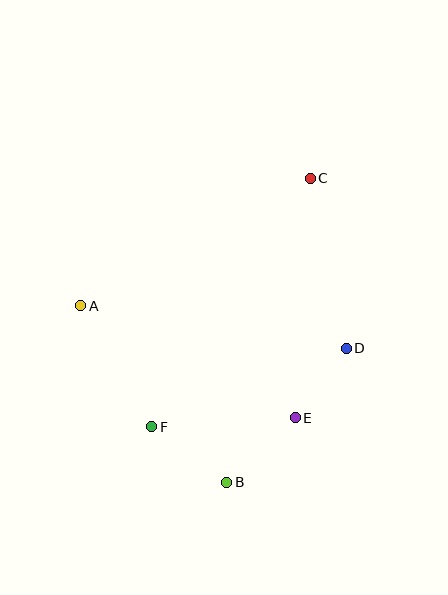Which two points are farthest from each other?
Points B and C are farthest from each other.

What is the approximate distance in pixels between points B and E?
The distance between B and E is approximately 94 pixels.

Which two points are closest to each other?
Points D and E are closest to each other.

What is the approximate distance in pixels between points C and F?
The distance between C and F is approximately 295 pixels.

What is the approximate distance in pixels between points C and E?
The distance between C and E is approximately 240 pixels.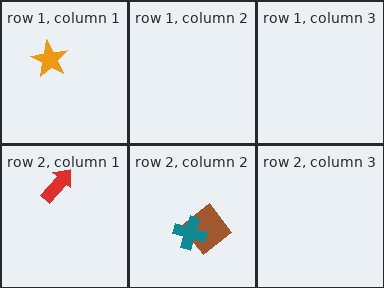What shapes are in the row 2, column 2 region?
The brown diamond, the teal cross.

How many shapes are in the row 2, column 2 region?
2.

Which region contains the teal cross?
The row 2, column 2 region.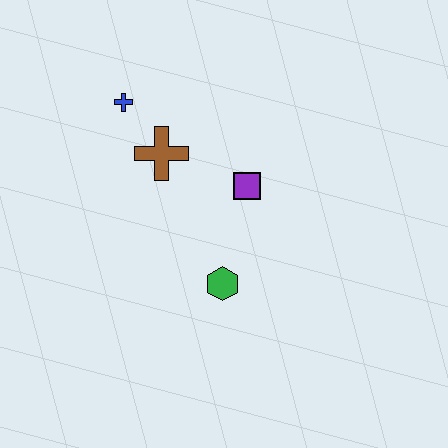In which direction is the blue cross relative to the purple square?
The blue cross is to the left of the purple square.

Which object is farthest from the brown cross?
The green hexagon is farthest from the brown cross.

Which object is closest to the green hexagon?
The purple square is closest to the green hexagon.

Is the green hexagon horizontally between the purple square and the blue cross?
Yes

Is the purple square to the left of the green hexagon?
No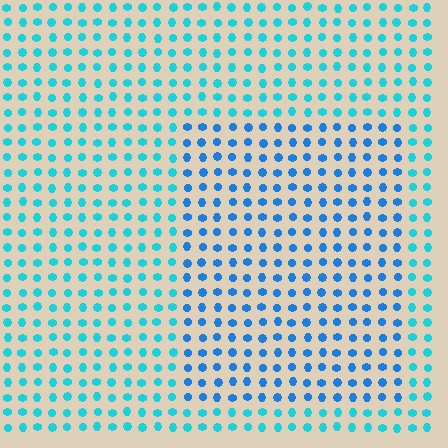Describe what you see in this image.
The image is filled with small cyan elements in a uniform arrangement. A rectangle-shaped region is visible where the elements are tinted to a slightly different hue, forming a subtle color boundary.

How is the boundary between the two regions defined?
The boundary is defined purely by a slight shift in hue (about 26 degrees). Spacing, size, and orientation are identical on both sides.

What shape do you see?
I see a rectangle.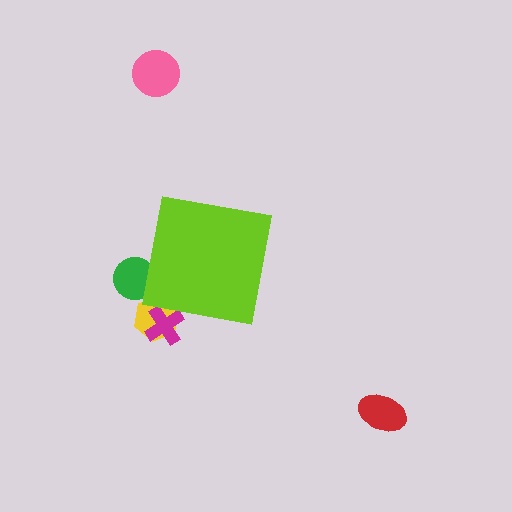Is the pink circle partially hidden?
No, the pink circle is fully visible.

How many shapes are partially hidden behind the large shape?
3 shapes are partially hidden.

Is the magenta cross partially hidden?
Yes, the magenta cross is partially hidden behind the lime square.